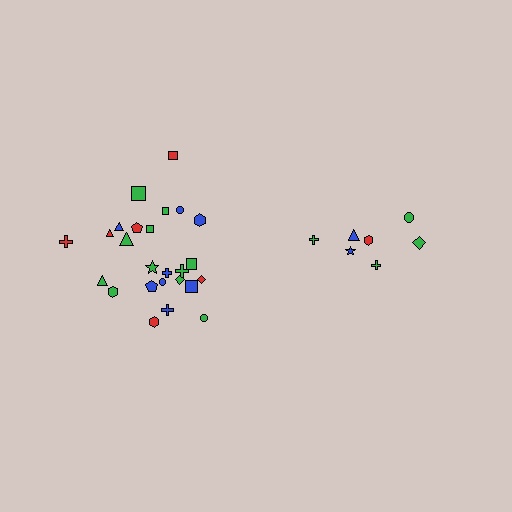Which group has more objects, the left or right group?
The left group.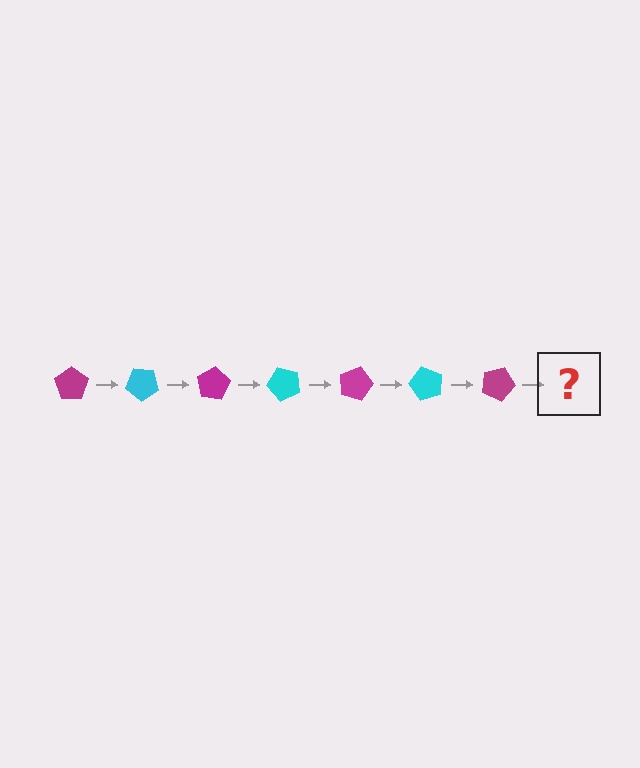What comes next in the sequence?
The next element should be a cyan pentagon, rotated 280 degrees from the start.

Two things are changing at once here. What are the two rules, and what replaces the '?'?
The two rules are that it rotates 40 degrees each step and the color cycles through magenta and cyan. The '?' should be a cyan pentagon, rotated 280 degrees from the start.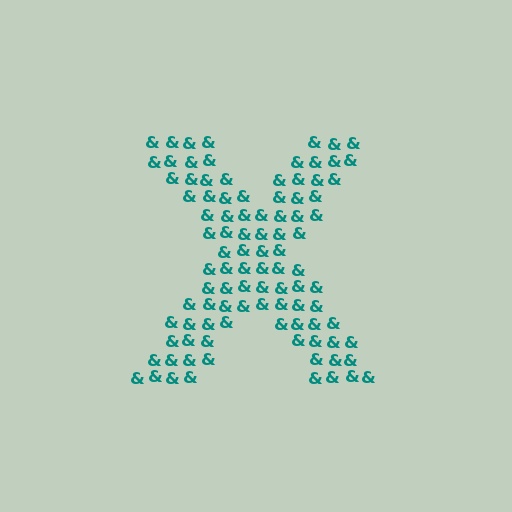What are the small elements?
The small elements are ampersands.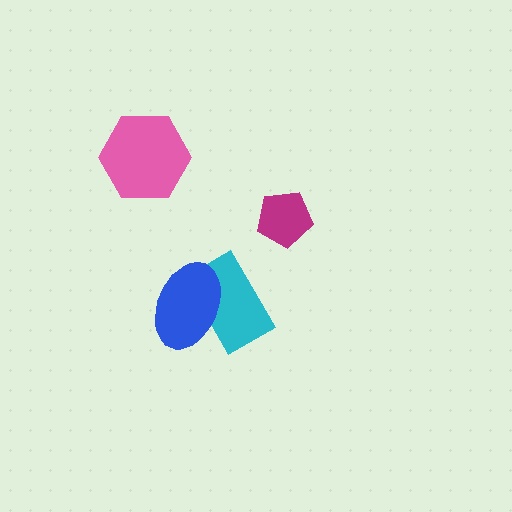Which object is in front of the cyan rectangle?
The blue ellipse is in front of the cyan rectangle.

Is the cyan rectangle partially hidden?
Yes, it is partially covered by another shape.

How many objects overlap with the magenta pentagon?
0 objects overlap with the magenta pentagon.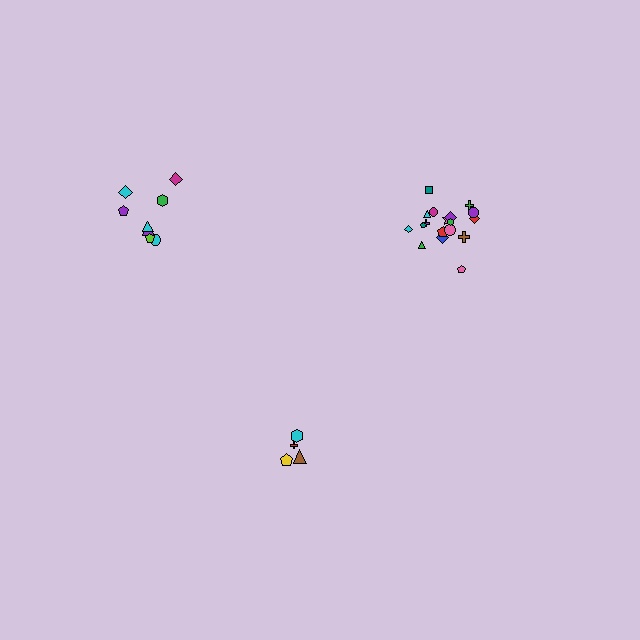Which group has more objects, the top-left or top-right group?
The top-right group.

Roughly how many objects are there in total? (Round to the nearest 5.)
Roughly 30 objects in total.